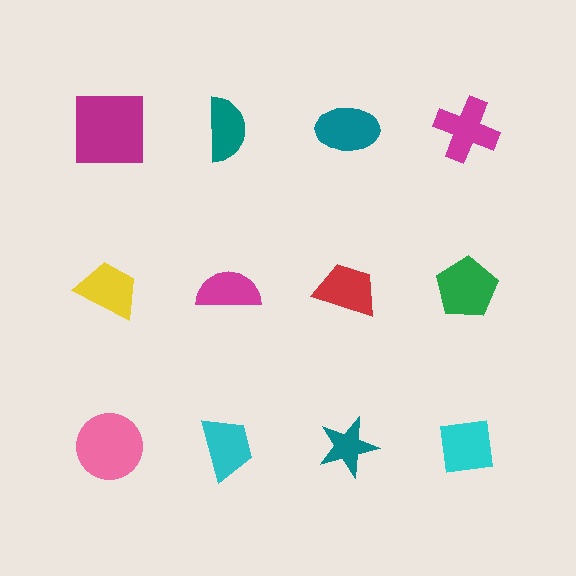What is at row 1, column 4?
A magenta cross.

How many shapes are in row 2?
4 shapes.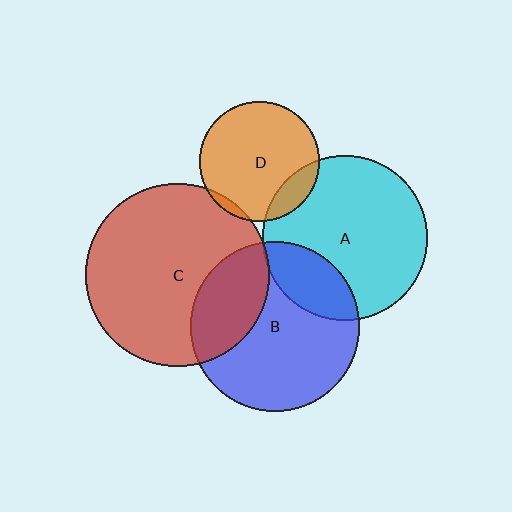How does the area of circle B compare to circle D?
Approximately 2.0 times.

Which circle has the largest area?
Circle C (red).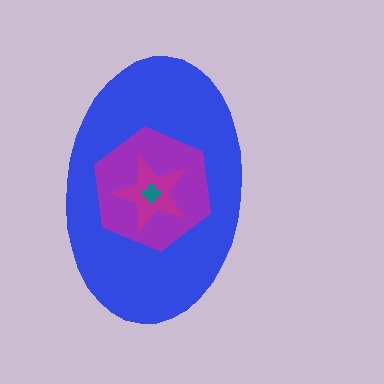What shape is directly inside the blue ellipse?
The purple hexagon.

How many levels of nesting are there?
4.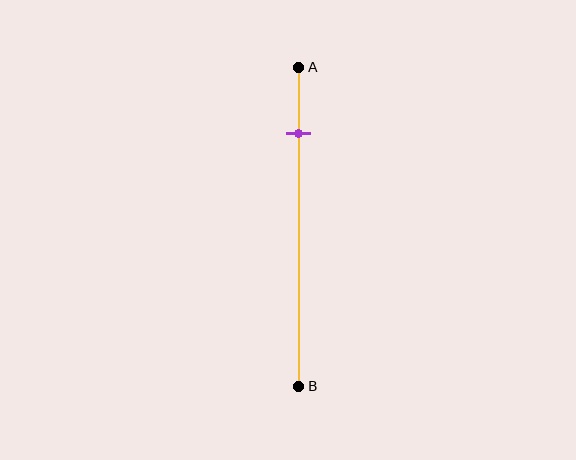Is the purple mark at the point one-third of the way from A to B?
No, the mark is at about 20% from A, not at the 33% one-third point.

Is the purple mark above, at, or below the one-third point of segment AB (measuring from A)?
The purple mark is above the one-third point of segment AB.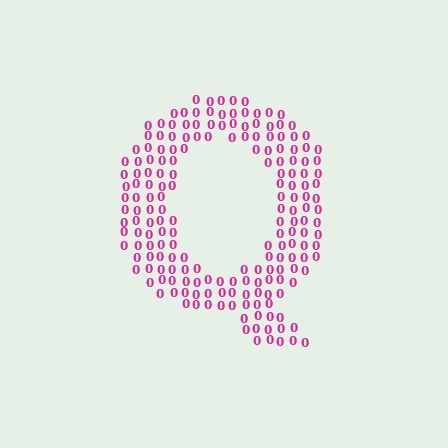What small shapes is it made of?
It is made of small digit 0's.